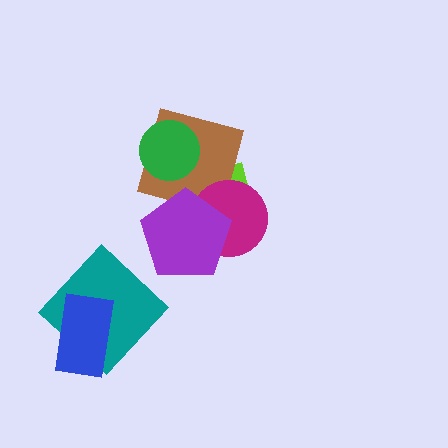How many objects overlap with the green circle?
1 object overlaps with the green circle.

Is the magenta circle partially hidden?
Yes, it is partially covered by another shape.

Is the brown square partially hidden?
Yes, it is partially covered by another shape.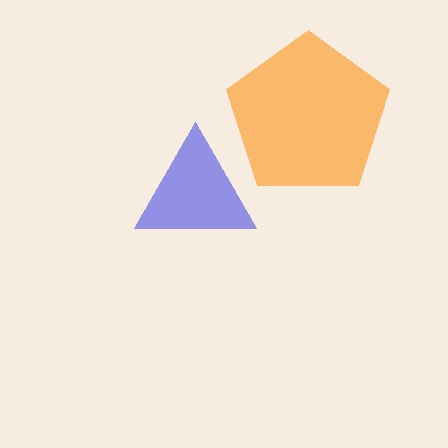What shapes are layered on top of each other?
The layered shapes are: an orange pentagon, a blue triangle.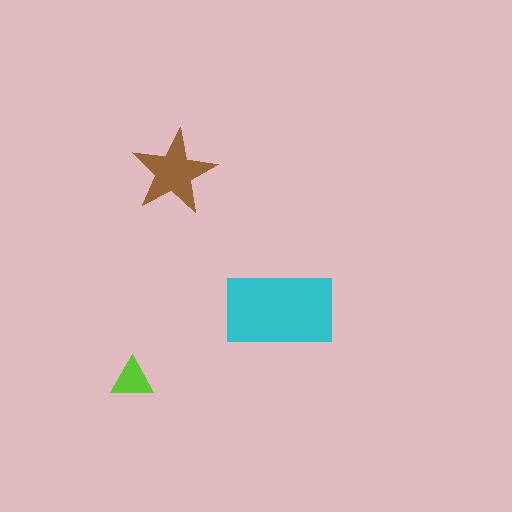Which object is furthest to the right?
The cyan rectangle is rightmost.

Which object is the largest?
The cyan rectangle.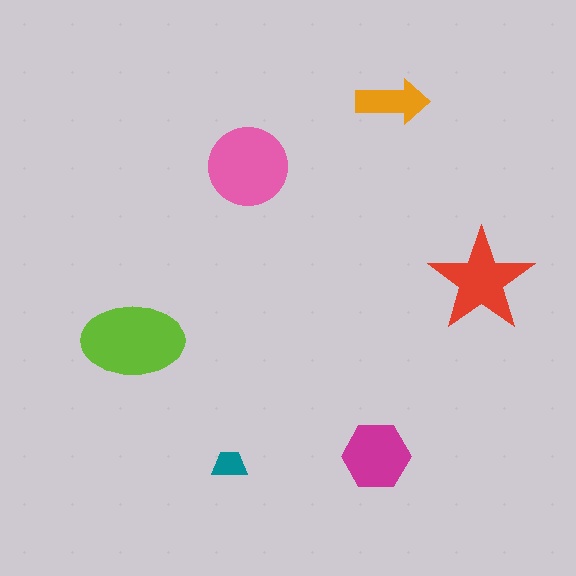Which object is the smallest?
The teal trapezoid.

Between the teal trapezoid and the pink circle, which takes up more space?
The pink circle.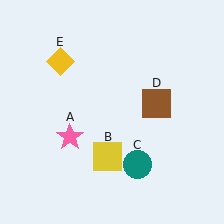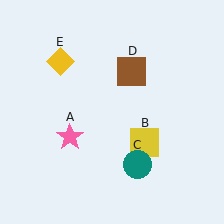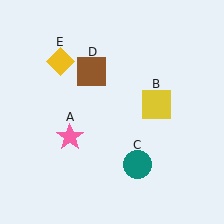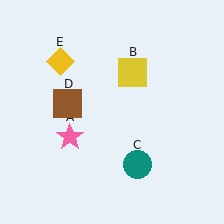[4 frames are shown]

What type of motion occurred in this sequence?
The yellow square (object B), brown square (object D) rotated counterclockwise around the center of the scene.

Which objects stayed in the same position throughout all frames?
Pink star (object A) and teal circle (object C) and yellow diamond (object E) remained stationary.